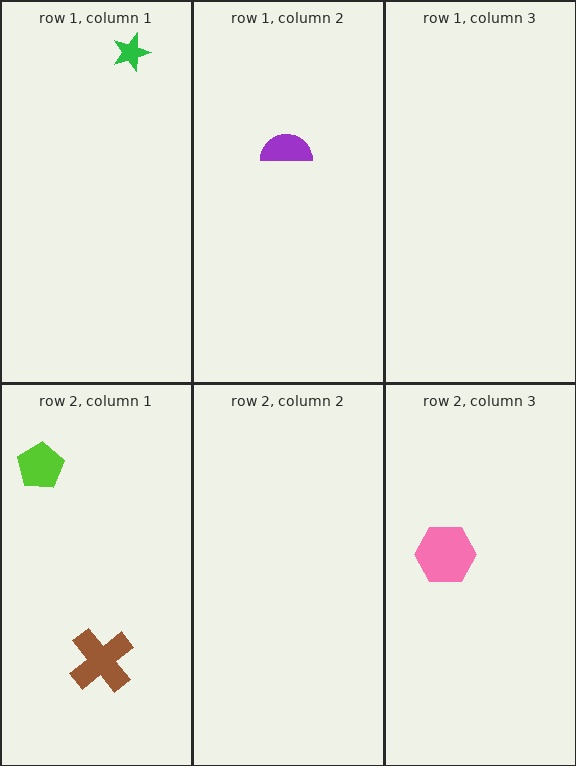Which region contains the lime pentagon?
The row 2, column 1 region.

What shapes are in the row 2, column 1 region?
The brown cross, the lime pentagon.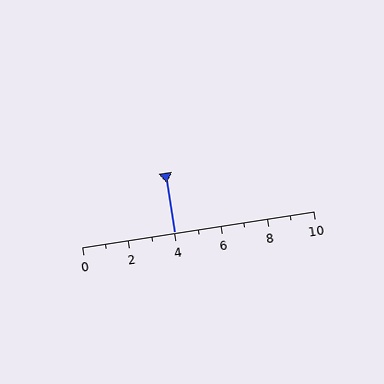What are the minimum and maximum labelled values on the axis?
The axis runs from 0 to 10.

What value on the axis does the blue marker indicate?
The marker indicates approximately 4.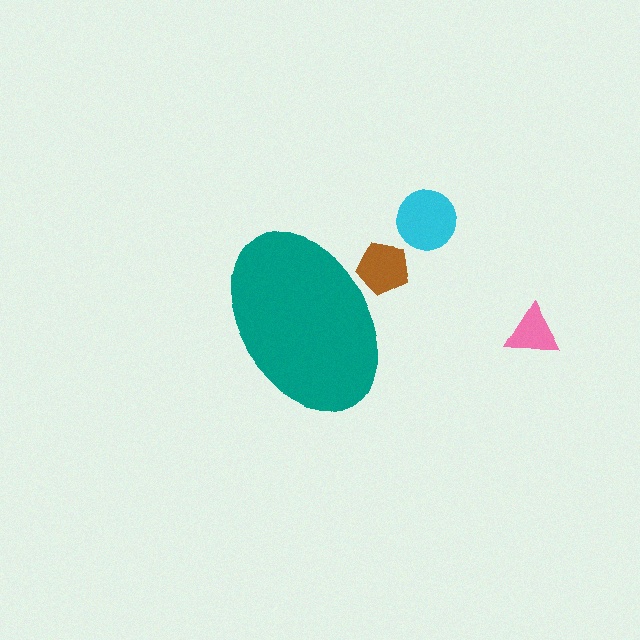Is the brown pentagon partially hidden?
Yes, the brown pentagon is partially hidden behind the teal ellipse.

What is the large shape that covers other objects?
A teal ellipse.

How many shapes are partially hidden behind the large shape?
1 shape is partially hidden.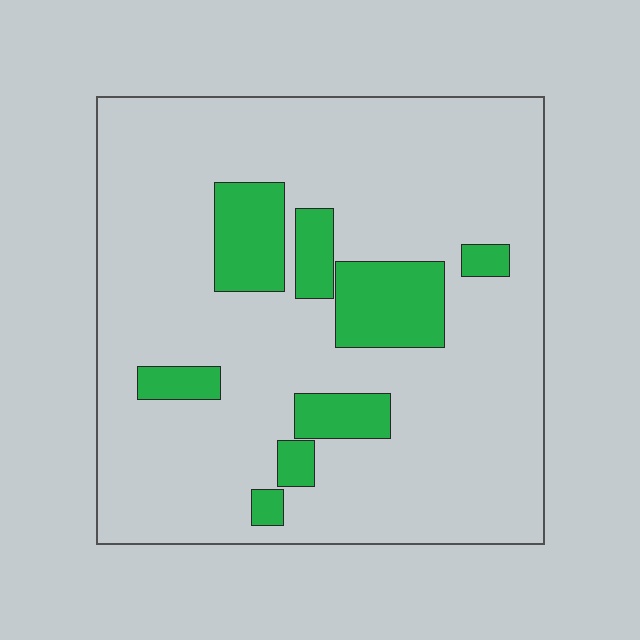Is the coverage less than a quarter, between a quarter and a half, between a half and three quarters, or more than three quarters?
Less than a quarter.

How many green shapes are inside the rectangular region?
8.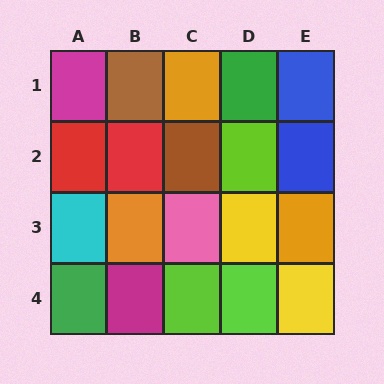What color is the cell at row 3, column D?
Yellow.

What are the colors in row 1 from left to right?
Magenta, brown, orange, green, blue.